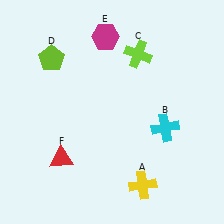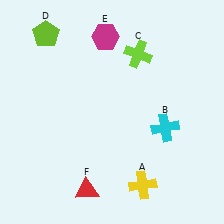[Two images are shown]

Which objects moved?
The objects that moved are: the lime pentagon (D), the red triangle (F).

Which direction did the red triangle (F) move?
The red triangle (F) moved down.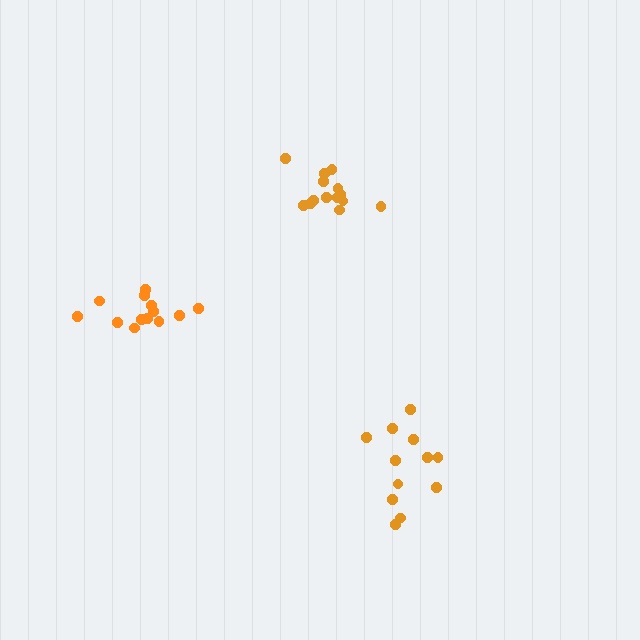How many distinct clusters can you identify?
There are 3 distinct clusters.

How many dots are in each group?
Group 1: 13 dots, Group 2: 12 dots, Group 3: 14 dots (39 total).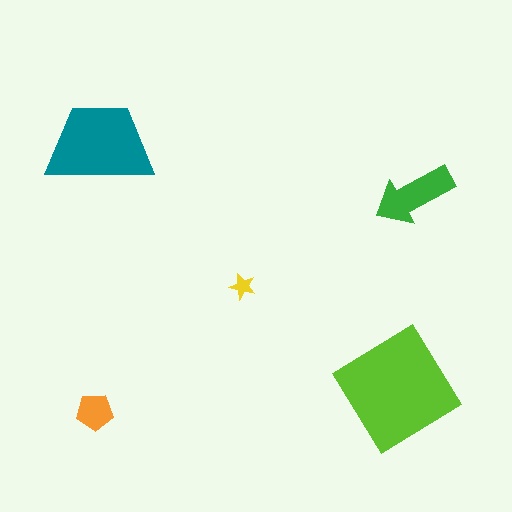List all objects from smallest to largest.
The yellow star, the orange pentagon, the green arrow, the teal trapezoid, the lime diamond.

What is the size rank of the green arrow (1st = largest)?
3rd.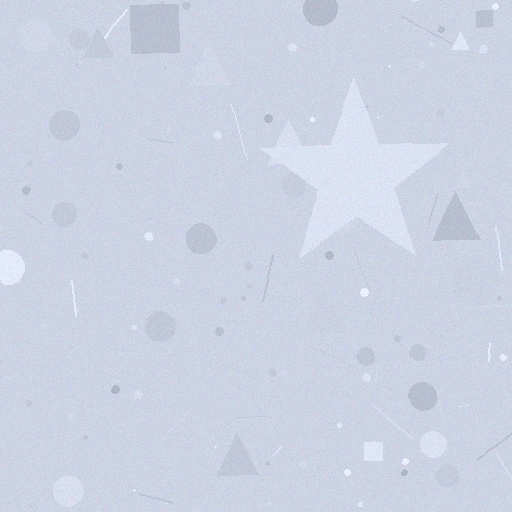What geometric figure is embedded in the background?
A star is embedded in the background.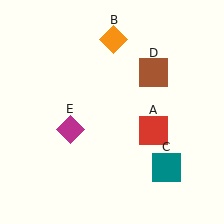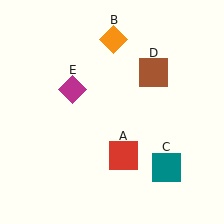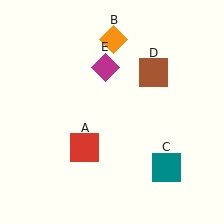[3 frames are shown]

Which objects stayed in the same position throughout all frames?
Orange diamond (object B) and teal square (object C) and brown square (object D) remained stationary.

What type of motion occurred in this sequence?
The red square (object A), magenta diamond (object E) rotated clockwise around the center of the scene.